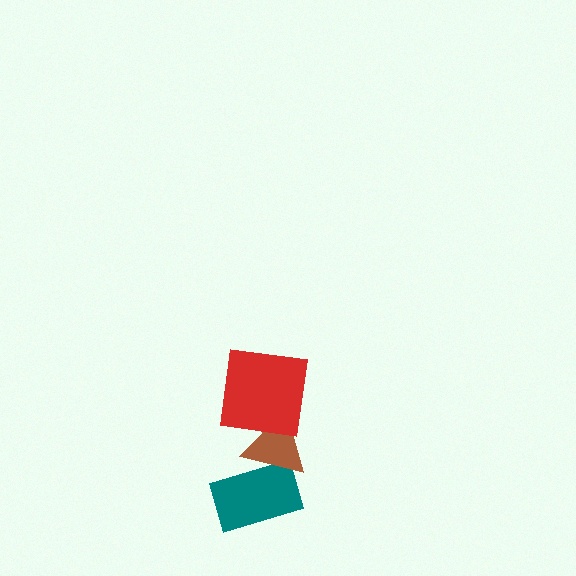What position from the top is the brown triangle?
The brown triangle is 2nd from the top.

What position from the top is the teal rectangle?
The teal rectangle is 3rd from the top.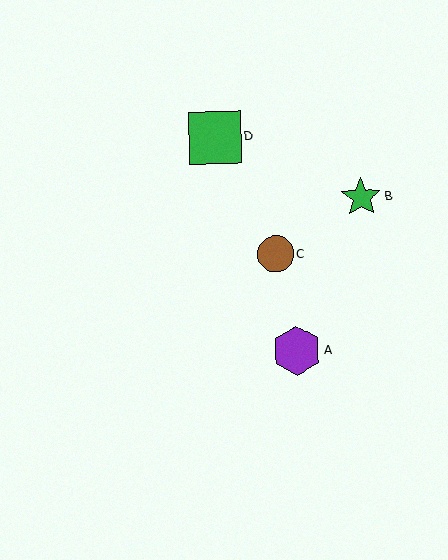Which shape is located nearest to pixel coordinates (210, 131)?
The green square (labeled D) at (215, 138) is nearest to that location.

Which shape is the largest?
The green square (labeled D) is the largest.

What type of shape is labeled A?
Shape A is a purple hexagon.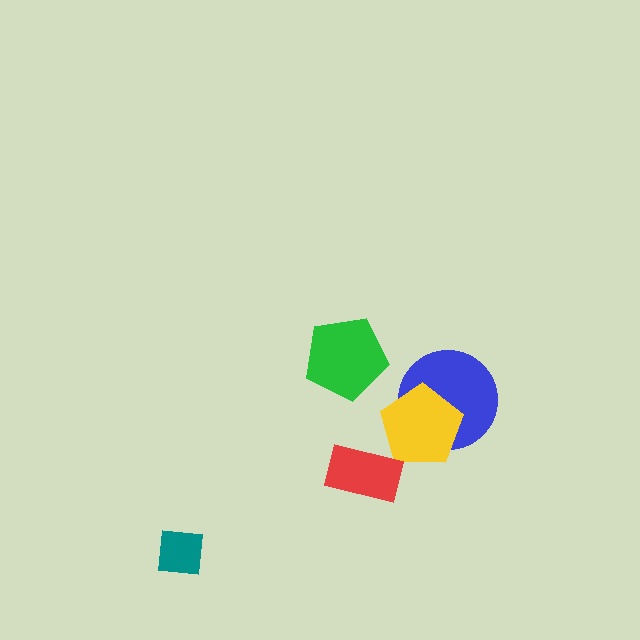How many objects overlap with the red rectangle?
0 objects overlap with the red rectangle.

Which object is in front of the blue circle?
The yellow pentagon is in front of the blue circle.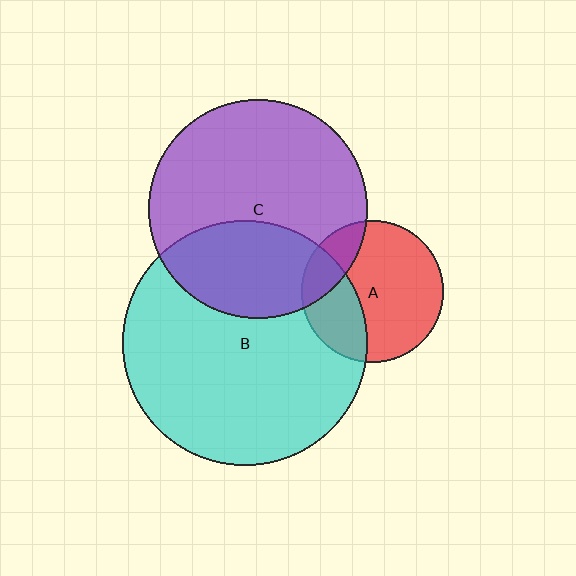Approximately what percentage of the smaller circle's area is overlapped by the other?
Approximately 20%.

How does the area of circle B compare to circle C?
Approximately 1.2 times.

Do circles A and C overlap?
Yes.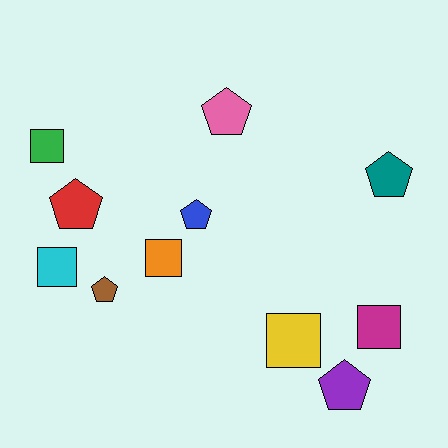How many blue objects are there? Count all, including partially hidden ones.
There is 1 blue object.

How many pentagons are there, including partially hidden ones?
There are 6 pentagons.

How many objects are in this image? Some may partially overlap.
There are 11 objects.